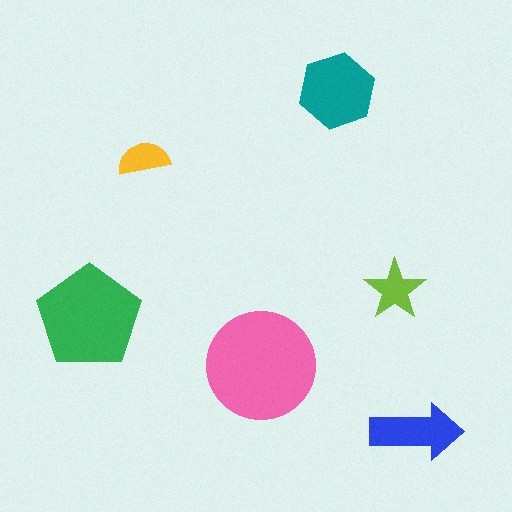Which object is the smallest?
The yellow semicircle.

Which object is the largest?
The pink circle.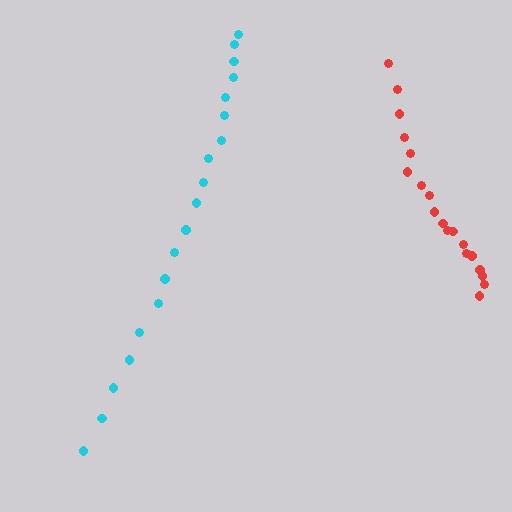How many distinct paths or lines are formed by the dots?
There are 2 distinct paths.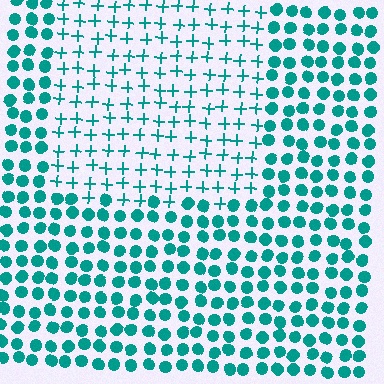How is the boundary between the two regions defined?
The boundary is defined by a change in element shape: plus signs inside vs. circles outside. All elements share the same color and spacing.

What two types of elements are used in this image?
The image uses plus signs inside the rectangle region and circles outside it.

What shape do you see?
I see a rectangle.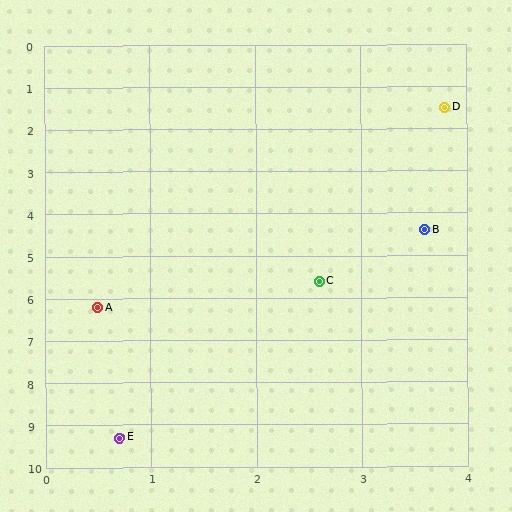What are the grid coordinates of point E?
Point E is at approximately (0.7, 9.3).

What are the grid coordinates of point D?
Point D is at approximately (3.8, 1.5).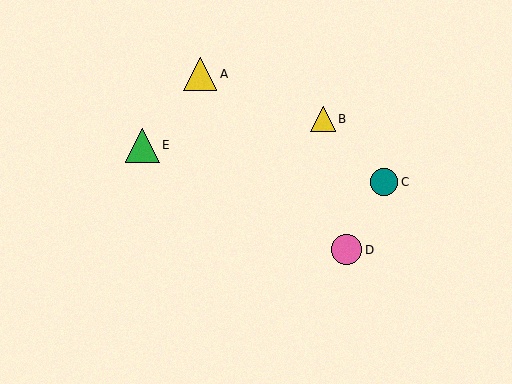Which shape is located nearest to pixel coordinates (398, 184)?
The teal circle (labeled C) at (384, 182) is nearest to that location.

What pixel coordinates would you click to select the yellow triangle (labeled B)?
Click at (323, 119) to select the yellow triangle B.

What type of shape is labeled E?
Shape E is a green triangle.